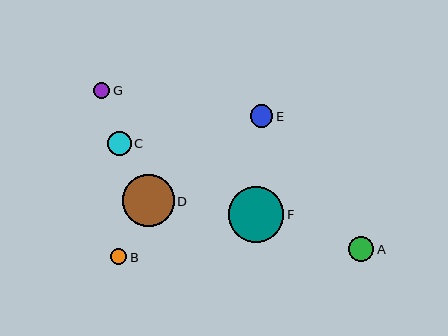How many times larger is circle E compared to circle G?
Circle E is approximately 1.4 times the size of circle G.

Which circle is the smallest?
Circle G is the smallest with a size of approximately 16 pixels.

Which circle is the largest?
Circle F is the largest with a size of approximately 55 pixels.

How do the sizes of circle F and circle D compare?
Circle F and circle D are approximately the same size.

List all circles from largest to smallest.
From largest to smallest: F, D, A, C, E, B, G.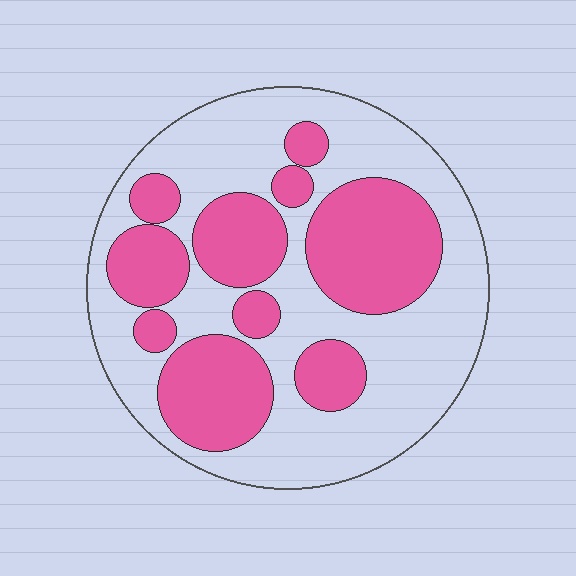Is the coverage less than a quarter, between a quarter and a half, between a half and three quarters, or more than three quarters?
Between a quarter and a half.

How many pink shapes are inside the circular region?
10.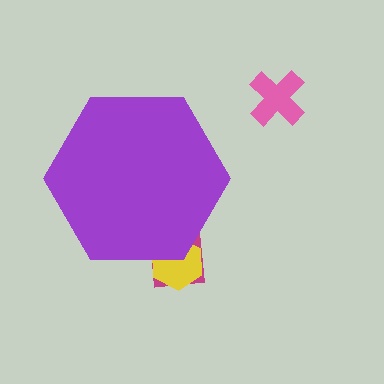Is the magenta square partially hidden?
Yes, the magenta square is partially hidden behind the purple hexagon.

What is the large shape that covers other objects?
A purple hexagon.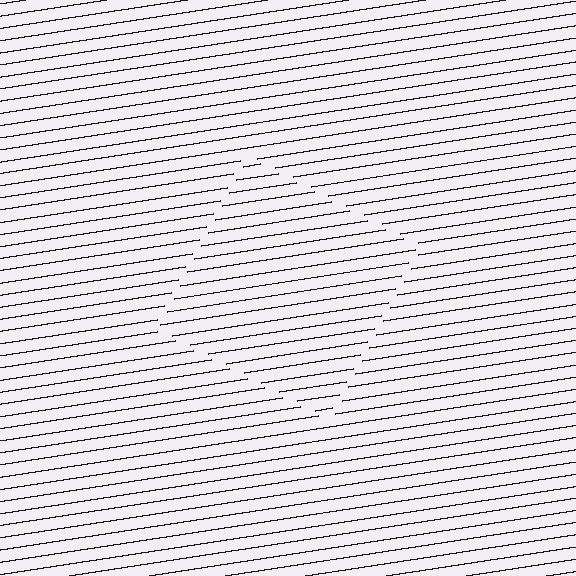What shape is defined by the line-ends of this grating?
An illusory square. The interior of the shape contains the same grating, shifted by half a period — the contour is defined by the phase discontinuity where line-ends from the inner and outer gratings abut.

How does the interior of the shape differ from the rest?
The interior of the shape contains the same grating, shifted by half a period — the contour is defined by the phase discontinuity where line-ends from the inner and outer gratings abut.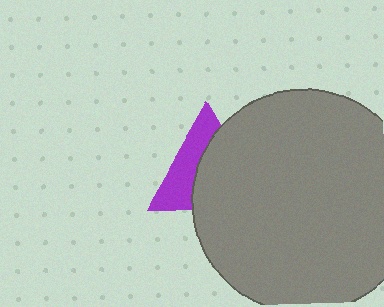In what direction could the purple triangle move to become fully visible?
The purple triangle could move left. That would shift it out from behind the gray circle entirely.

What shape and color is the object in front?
The object in front is a gray circle.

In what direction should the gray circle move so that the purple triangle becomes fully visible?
The gray circle should move right. That is the shortest direction to clear the overlap and leave the purple triangle fully visible.